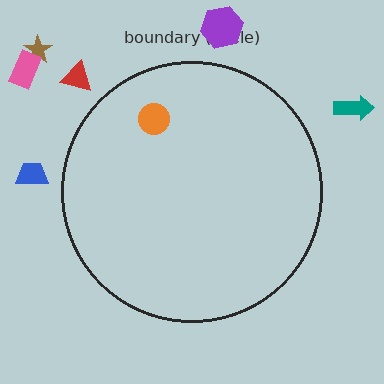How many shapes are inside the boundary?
1 inside, 6 outside.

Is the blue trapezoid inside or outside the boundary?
Outside.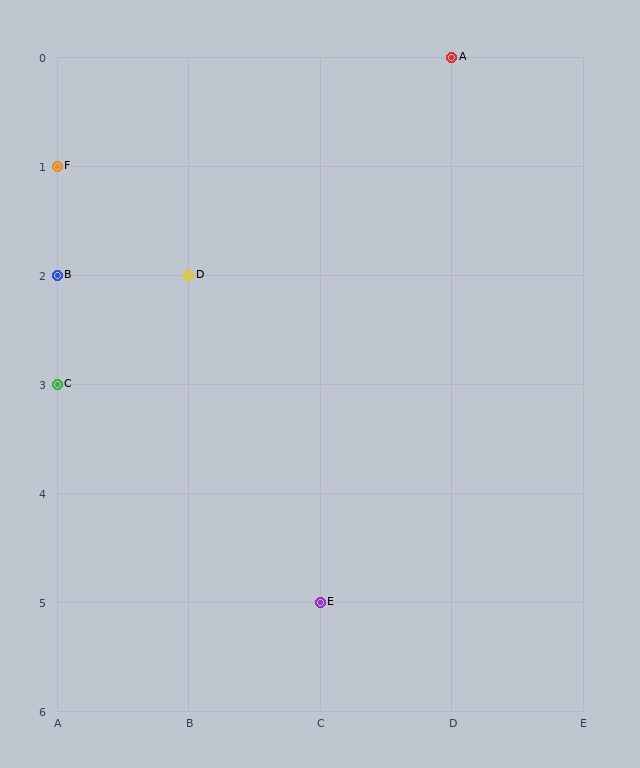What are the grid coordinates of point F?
Point F is at grid coordinates (A, 1).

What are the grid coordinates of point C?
Point C is at grid coordinates (A, 3).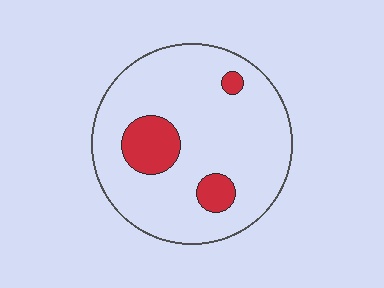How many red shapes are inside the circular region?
3.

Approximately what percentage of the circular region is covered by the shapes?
Approximately 15%.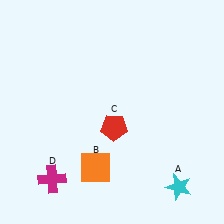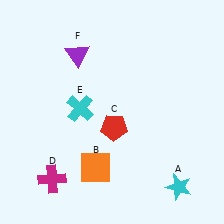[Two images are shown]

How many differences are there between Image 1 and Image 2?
There are 2 differences between the two images.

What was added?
A cyan cross (E), a purple triangle (F) were added in Image 2.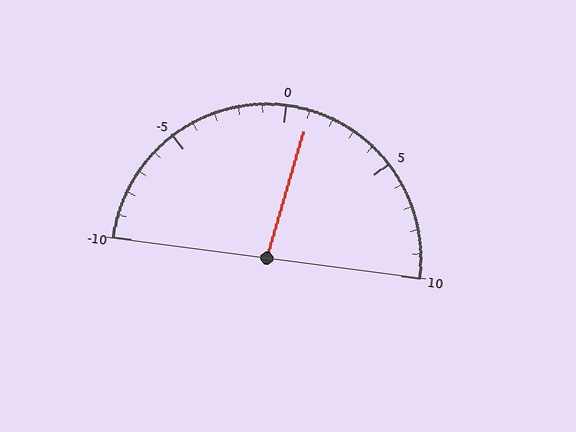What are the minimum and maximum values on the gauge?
The gauge ranges from -10 to 10.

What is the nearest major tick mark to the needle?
The nearest major tick mark is 0.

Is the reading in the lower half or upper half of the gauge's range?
The reading is in the upper half of the range (-10 to 10).